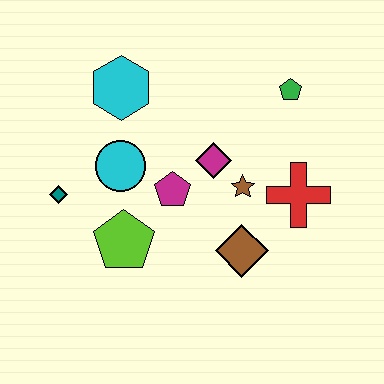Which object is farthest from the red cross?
The teal diamond is farthest from the red cross.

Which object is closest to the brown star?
The magenta diamond is closest to the brown star.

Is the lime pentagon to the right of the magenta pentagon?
No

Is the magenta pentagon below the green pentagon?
Yes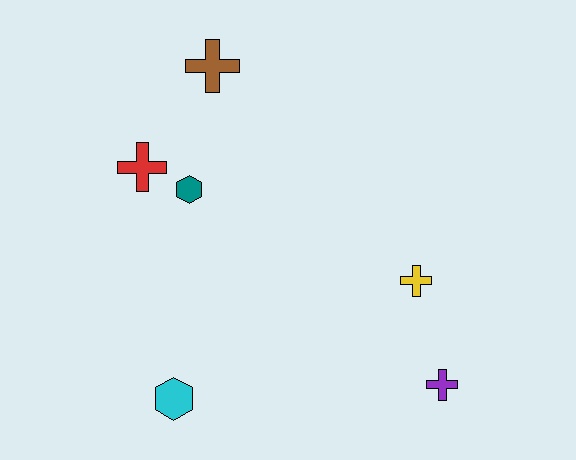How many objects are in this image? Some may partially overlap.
There are 6 objects.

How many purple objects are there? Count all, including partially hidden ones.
There is 1 purple object.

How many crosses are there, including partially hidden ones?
There are 4 crosses.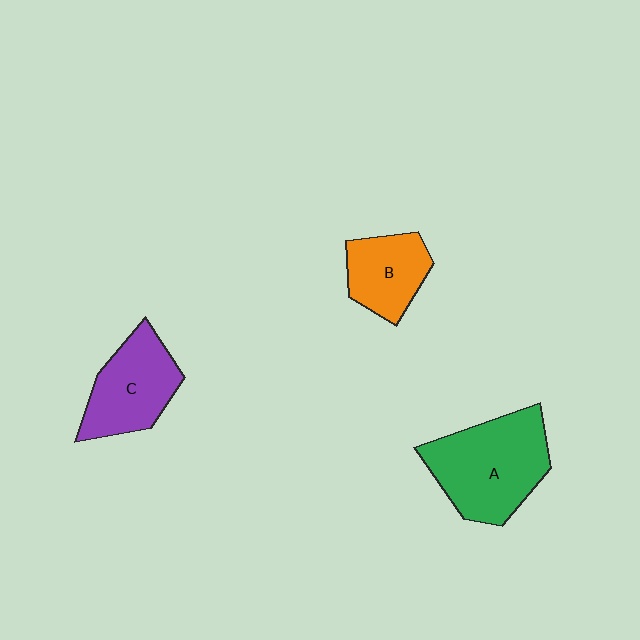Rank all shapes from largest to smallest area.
From largest to smallest: A (green), C (purple), B (orange).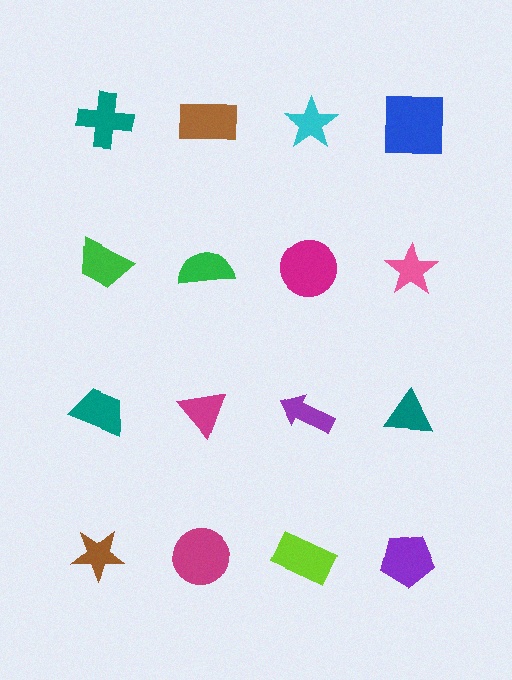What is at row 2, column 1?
A green trapezoid.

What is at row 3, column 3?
A purple arrow.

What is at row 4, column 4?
A purple pentagon.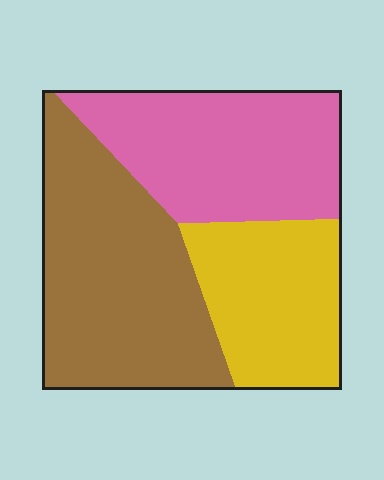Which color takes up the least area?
Yellow, at roughly 25%.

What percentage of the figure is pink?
Pink takes up between a quarter and a half of the figure.